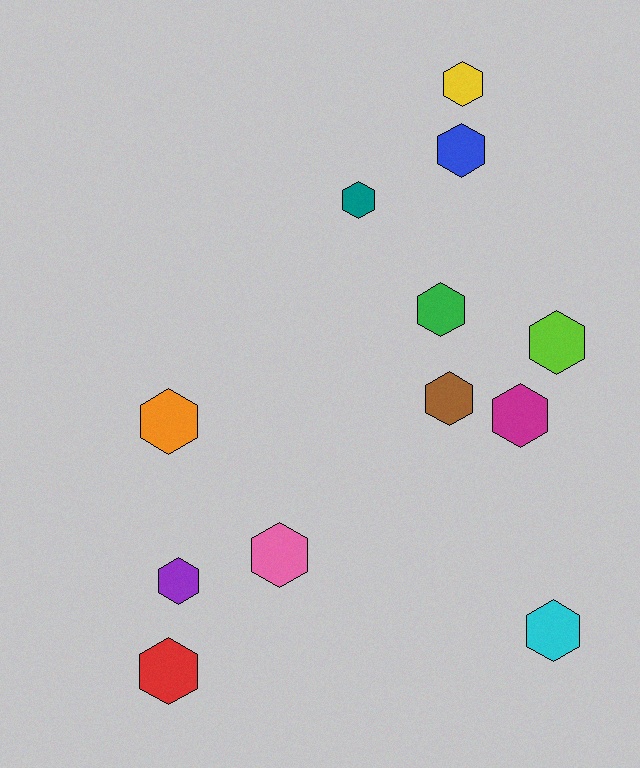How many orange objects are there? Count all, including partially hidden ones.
There is 1 orange object.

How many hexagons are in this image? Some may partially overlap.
There are 12 hexagons.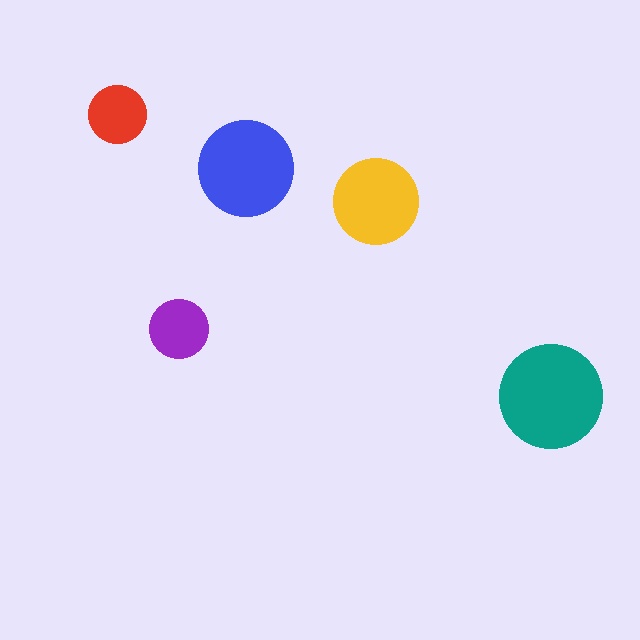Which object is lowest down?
The teal circle is bottommost.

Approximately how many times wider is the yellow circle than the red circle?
About 1.5 times wider.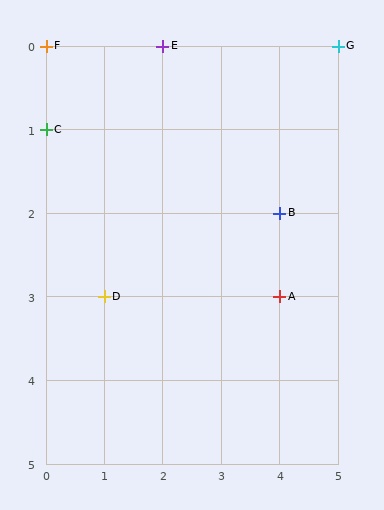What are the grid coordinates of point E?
Point E is at grid coordinates (2, 0).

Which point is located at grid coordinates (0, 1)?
Point C is at (0, 1).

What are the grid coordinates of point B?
Point B is at grid coordinates (4, 2).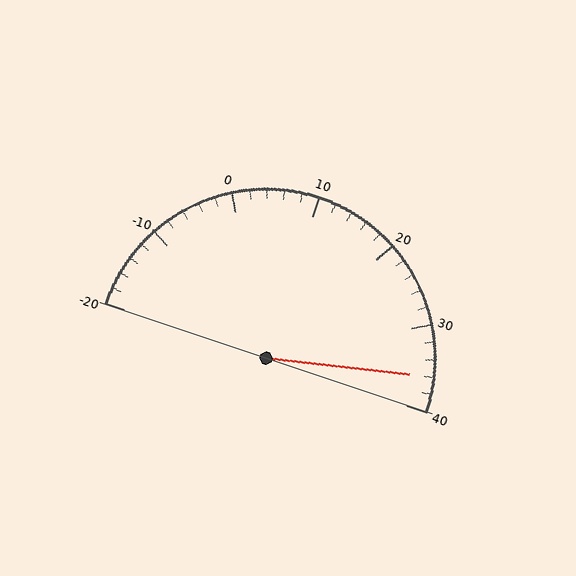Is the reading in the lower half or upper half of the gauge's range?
The reading is in the upper half of the range (-20 to 40).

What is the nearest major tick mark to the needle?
The nearest major tick mark is 40.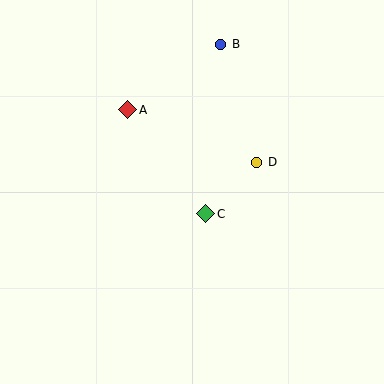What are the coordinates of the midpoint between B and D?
The midpoint between B and D is at (239, 103).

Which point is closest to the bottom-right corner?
Point C is closest to the bottom-right corner.